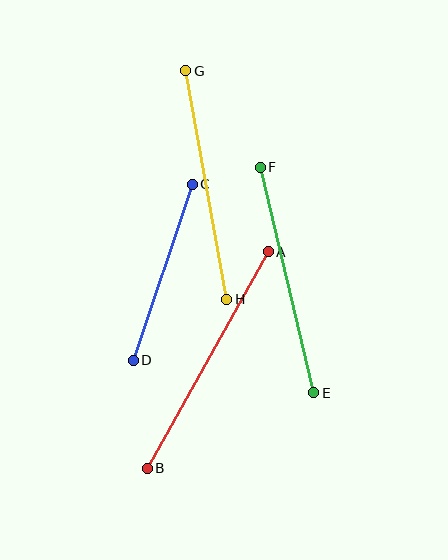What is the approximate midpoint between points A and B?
The midpoint is at approximately (208, 360) pixels.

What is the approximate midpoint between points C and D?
The midpoint is at approximately (163, 272) pixels.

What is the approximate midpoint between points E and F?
The midpoint is at approximately (287, 280) pixels.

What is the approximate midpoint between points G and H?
The midpoint is at approximately (206, 185) pixels.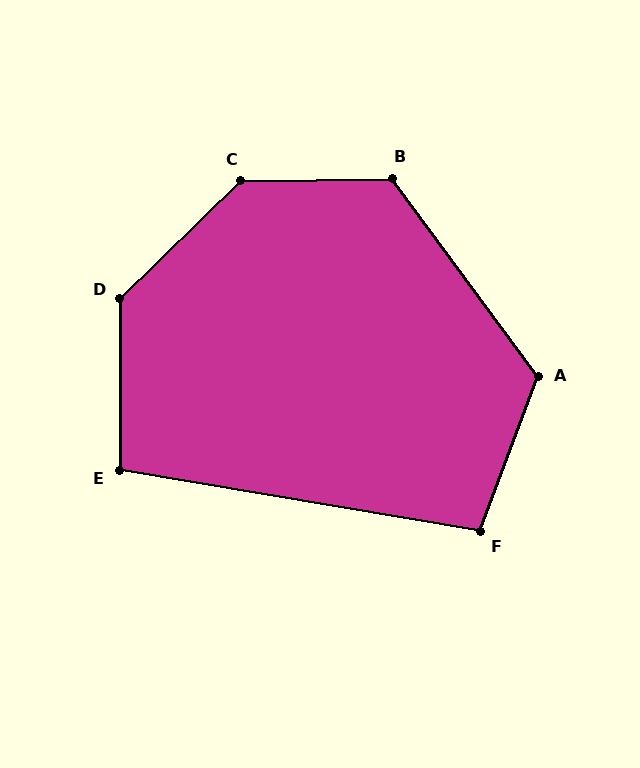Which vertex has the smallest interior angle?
E, at approximately 100 degrees.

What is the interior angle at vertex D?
Approximately 134 degrees (obtuse).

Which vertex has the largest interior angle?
C, at approximately 137 degrees.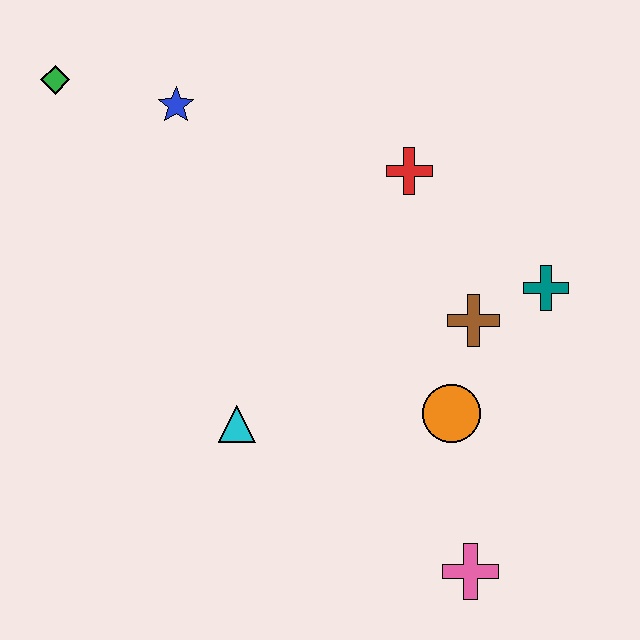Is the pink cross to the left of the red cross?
No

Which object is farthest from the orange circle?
The green diamond is farthest from the orange circle.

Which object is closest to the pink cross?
The orange circle is closest to the pink cross.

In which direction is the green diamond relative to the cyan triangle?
The green diamond is above the cyan triangle.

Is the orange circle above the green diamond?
No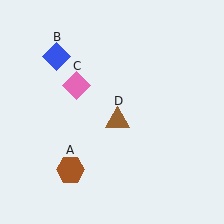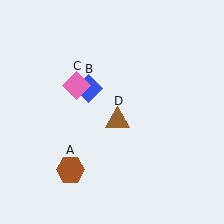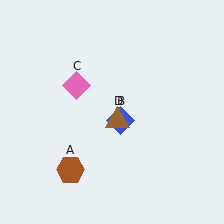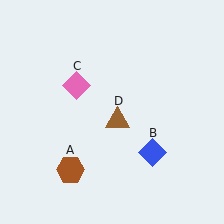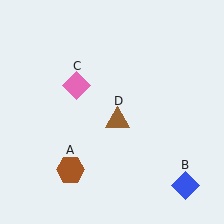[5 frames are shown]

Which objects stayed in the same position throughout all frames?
Brown hexagon (object A) and pink diamond (object C) and brown triangle (object D) remained stationary.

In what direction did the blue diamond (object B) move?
The blue diamond (object B) moved down and to the right.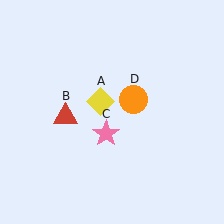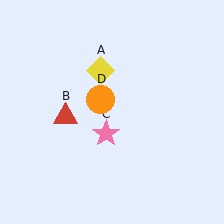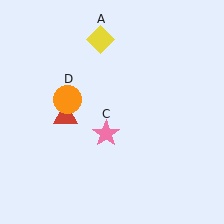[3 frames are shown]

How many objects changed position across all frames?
2 objects changed position: yellow diamond (object A), orange circle (object D).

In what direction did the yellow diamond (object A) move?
The yellow diamond (object A) moved up.